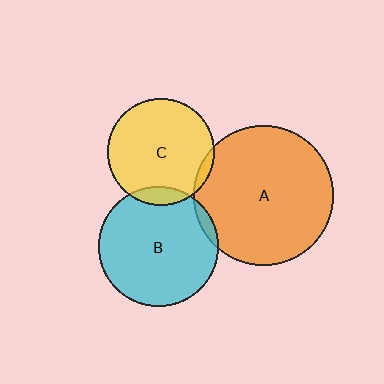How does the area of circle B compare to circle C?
Approximately 1.3 times.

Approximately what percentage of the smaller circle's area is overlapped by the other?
Approximately 5%.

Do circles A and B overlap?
Yes.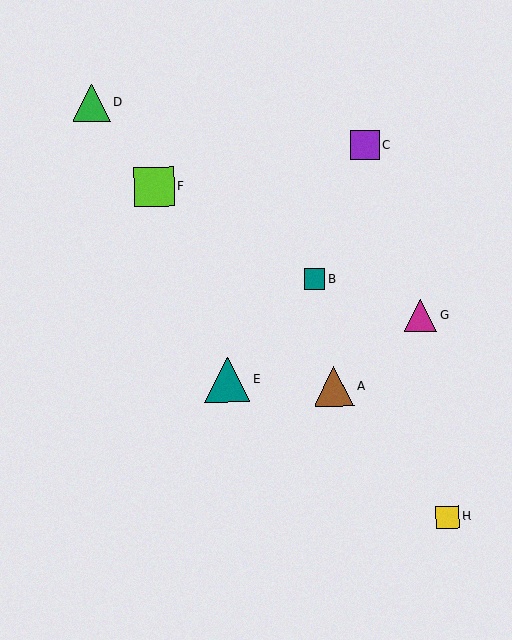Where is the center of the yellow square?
The center of the yellow square is at (448, 517).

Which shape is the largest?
The teal triangle (labeled E) is the largest.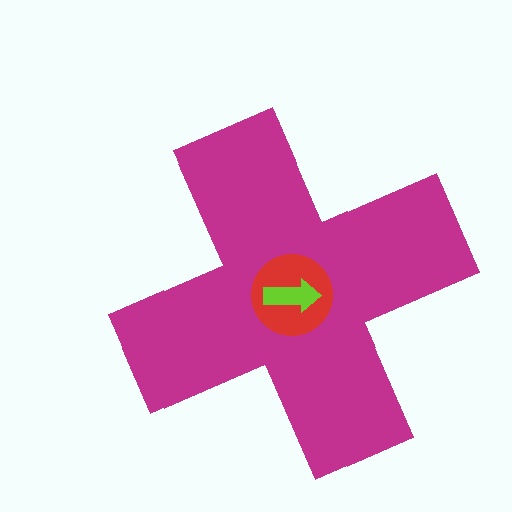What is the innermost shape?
The lime arrow.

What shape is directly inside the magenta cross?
The red circle.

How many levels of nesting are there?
3.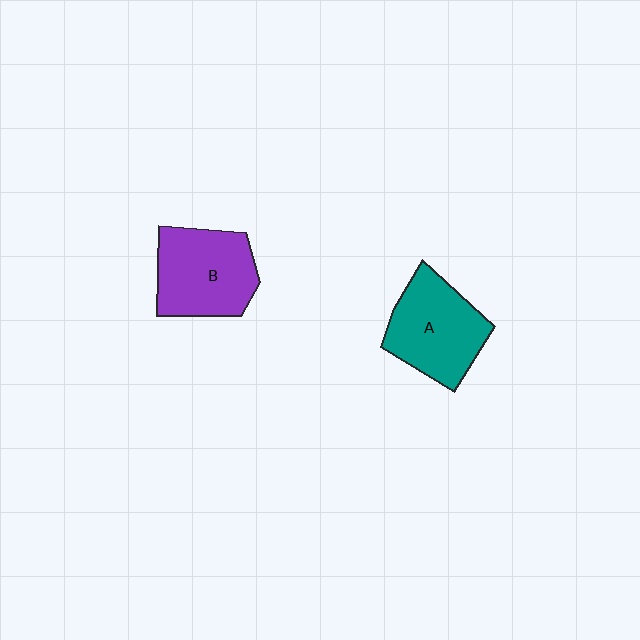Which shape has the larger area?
Shape B (purple).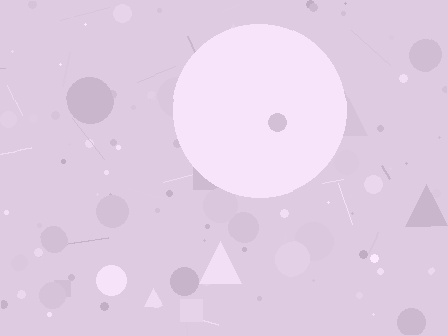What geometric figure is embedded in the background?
A circle is embedded in the background.